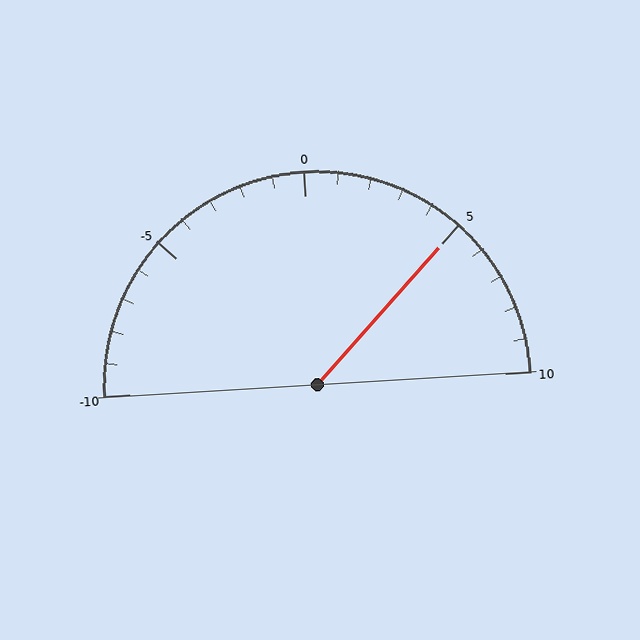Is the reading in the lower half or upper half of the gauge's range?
The reading is in the upper half of the range (-10 to 10).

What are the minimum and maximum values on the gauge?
The gauge ranges from -10 to 10.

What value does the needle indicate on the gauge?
The needle indicates approximately 5.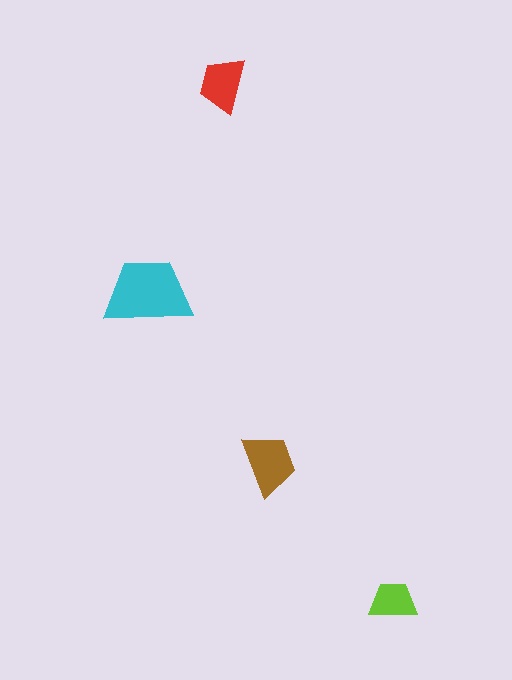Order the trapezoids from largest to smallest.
the cyan one, the brown one, the red one, the lime one.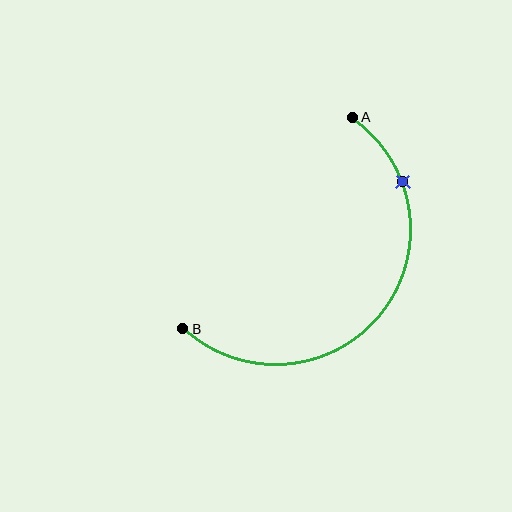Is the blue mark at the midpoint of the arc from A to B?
No. The blue mark lies on the arc but is closer to endpoint A. The arc midpoint would be at the point on the curve equidistant along the arc from both A and B.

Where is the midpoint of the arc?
The arc midpoint is the point on the curve farthest from the straight line joining A and B. It sits below and to the right of that line.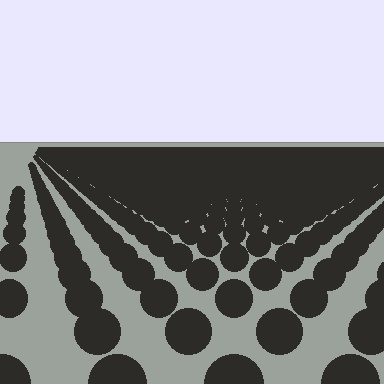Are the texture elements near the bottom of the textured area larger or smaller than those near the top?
Larger. Near the bottom, elements are closer to the viewer and appear at a bigger on-screen size.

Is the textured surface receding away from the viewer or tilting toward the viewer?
The surface is receding away from the viewer. Texture elements get smaller and denser toward the top.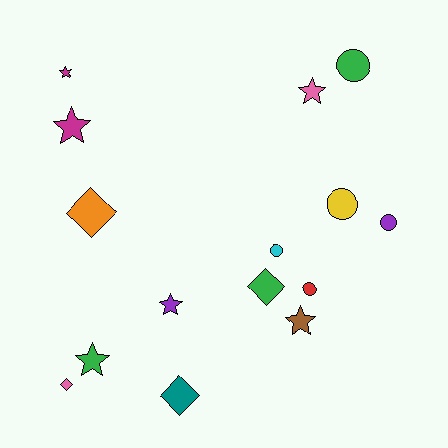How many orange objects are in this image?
There is 1 orange object.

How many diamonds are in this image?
There are 4 diamonds.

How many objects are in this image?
There are 15 objects.